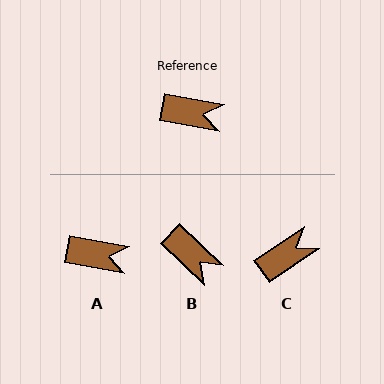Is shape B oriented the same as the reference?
No, it is off by about 34 degrees.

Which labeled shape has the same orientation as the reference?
A.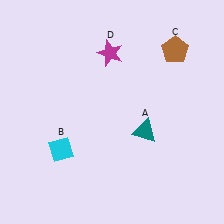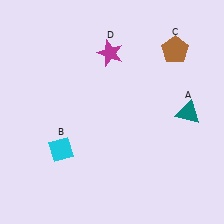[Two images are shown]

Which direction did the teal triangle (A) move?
The teal triangle (A) moved right.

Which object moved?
The teal triangle (A) moved right.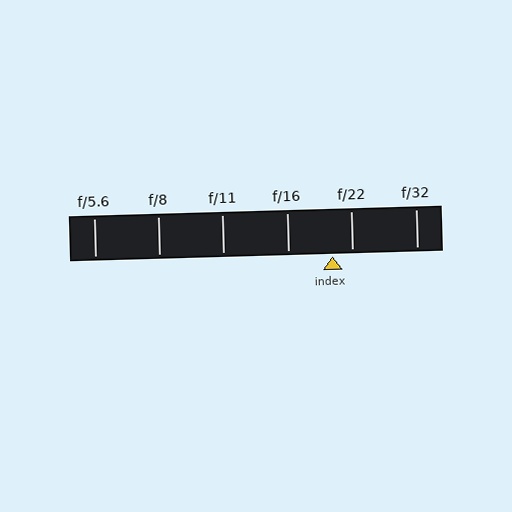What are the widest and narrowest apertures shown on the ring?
The widest aperture shown is f/5.6 and the narrowest is f/32.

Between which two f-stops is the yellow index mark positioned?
The index mark is between f/16 and f/22.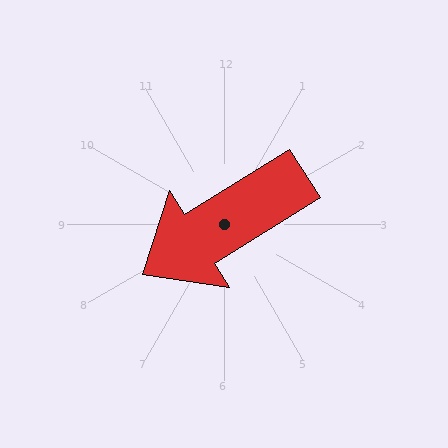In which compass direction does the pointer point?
Southwest.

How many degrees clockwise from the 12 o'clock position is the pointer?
Approximately 238 degrees.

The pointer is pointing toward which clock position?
Roughly 8 o'clock.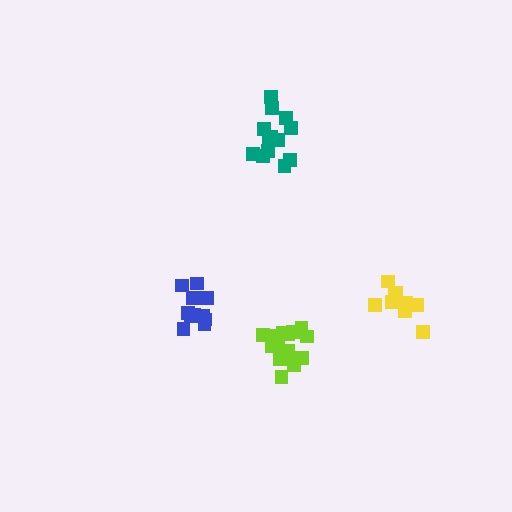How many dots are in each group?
Group 1: 11 dots, Group 2: 13 dots, Group 3: 16 dots, Group 4: 10 dots (50 total).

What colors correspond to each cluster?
The clusters are colored: blue, teal, lime, yellow.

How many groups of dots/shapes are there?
There are 4 groups.